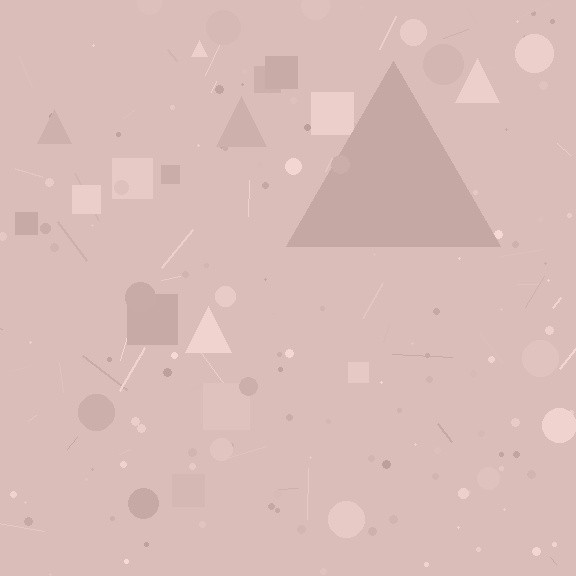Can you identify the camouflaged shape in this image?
The camouflaged shape is a triangle.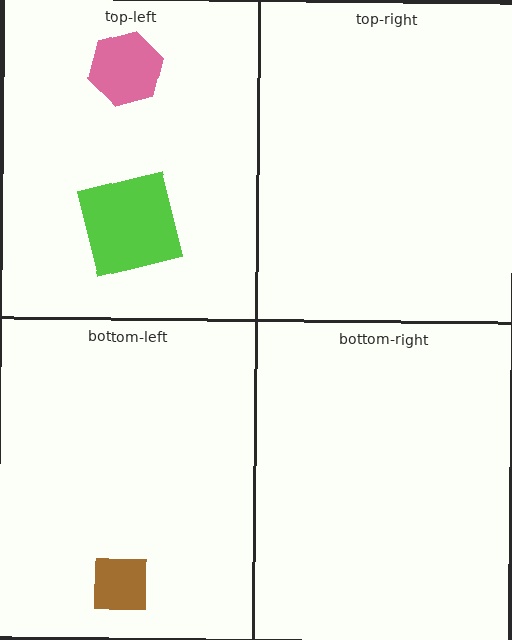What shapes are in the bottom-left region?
The brown square.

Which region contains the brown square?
The bottom-left region.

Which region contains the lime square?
The top-left region.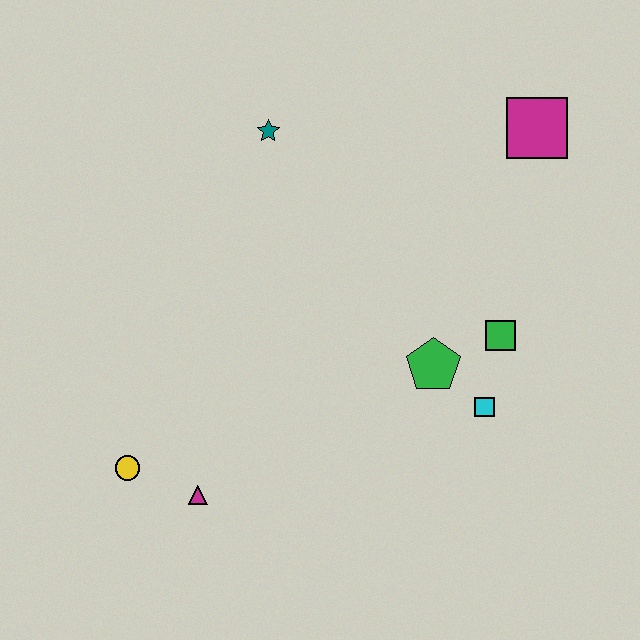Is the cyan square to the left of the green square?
Yes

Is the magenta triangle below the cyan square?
Yes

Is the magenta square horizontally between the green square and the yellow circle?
No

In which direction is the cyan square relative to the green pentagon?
The cyan square is to the right of the green pentagon.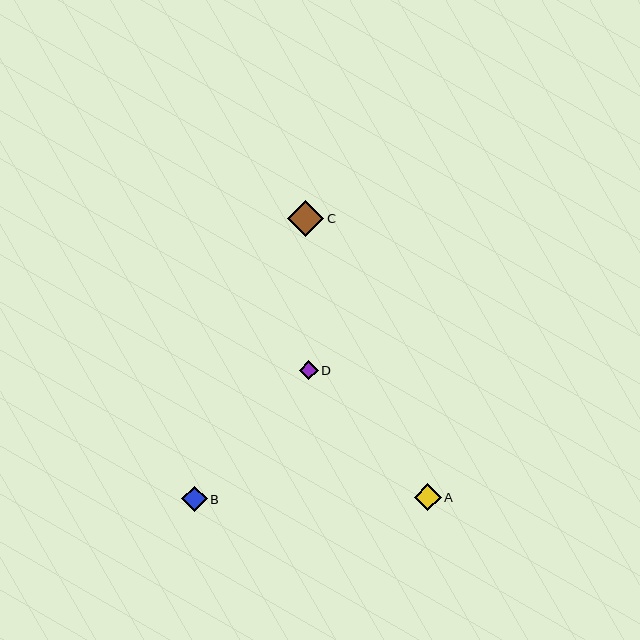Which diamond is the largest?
Diamond C is the largest with a size of approximately 36 pixels.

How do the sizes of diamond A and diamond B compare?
Diamond A and diamond B are approximately the same size.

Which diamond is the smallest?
Diamond D is the smallest with a size of approximately 19 pixels.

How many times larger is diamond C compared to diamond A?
Diamond C is approximately 1.4 times the size of diamond A.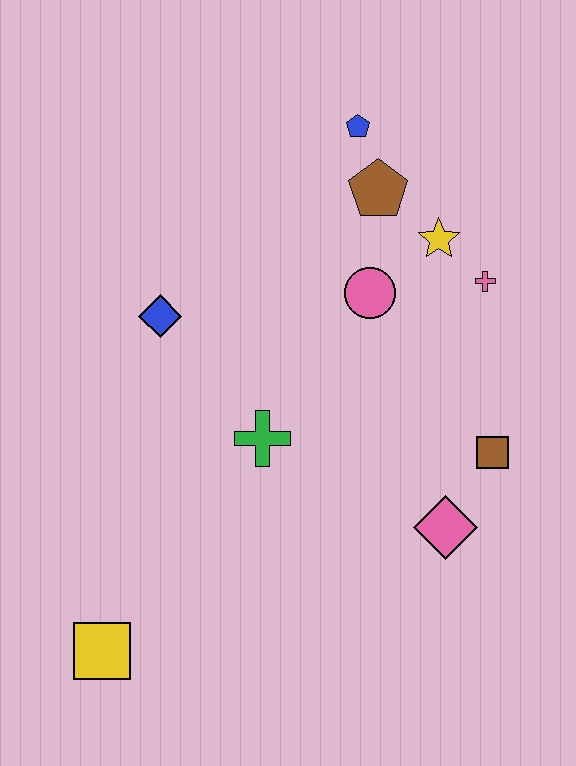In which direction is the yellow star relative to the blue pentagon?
The yellow star is below the blue pentagon.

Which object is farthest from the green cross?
The blue pentagon is farthest from the green cross.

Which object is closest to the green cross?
The blue diamond is closest to the green cross.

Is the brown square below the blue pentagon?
Yes